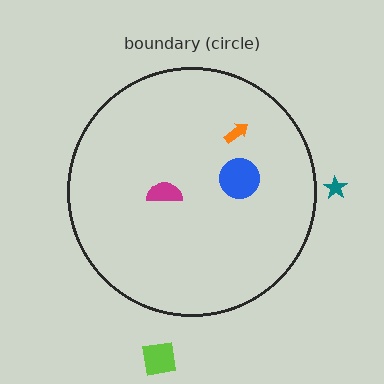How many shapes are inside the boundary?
3 inside, 2 outside.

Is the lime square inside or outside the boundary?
Outside.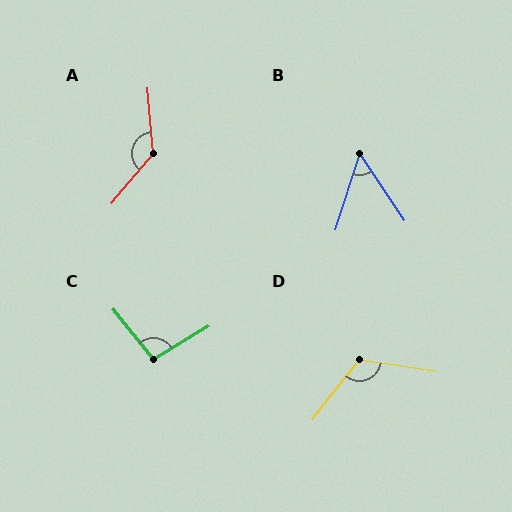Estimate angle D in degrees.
Approximately 120 degrees.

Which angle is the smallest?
B, at approximately 52 degrees.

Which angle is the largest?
A, at approximately 136 degrees.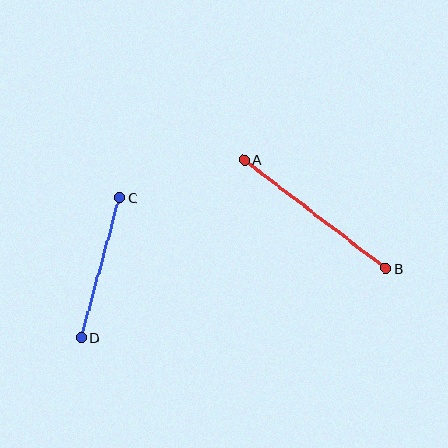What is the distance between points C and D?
The distance is approximately 145 pixels.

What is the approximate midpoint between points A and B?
The midpoint is at approximately (315, 214) pixels.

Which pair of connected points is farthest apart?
Points A and B are farthest apart.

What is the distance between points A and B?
The distance is approximately 178 pixels.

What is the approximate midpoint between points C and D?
The midpoint is at approximately (100, 268) pixels.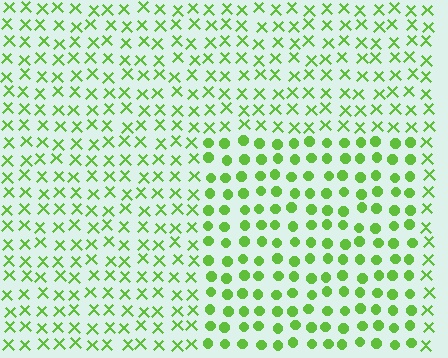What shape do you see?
I see a rectangle.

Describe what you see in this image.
The image is filled with small lime elements arranged in a uniform grid. A rectangle-shaped region contains circles, while the surrounding area contains X marks. The boundary is defined purely by the change in element shape.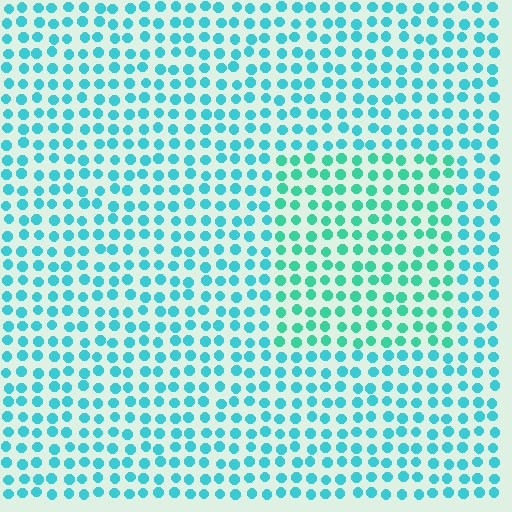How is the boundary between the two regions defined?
The boundary is defined purely by a slight shift in hue (about 24 degrees). Spacing, size, and orientation are identical on both sides.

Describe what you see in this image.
The image is filled with small cyan elements in a uniform arrangement. A rectangle-shaped region is visible where the elements are tinted to a slightly different hue, forming a subtle color boundary.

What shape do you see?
I see a rectangle.